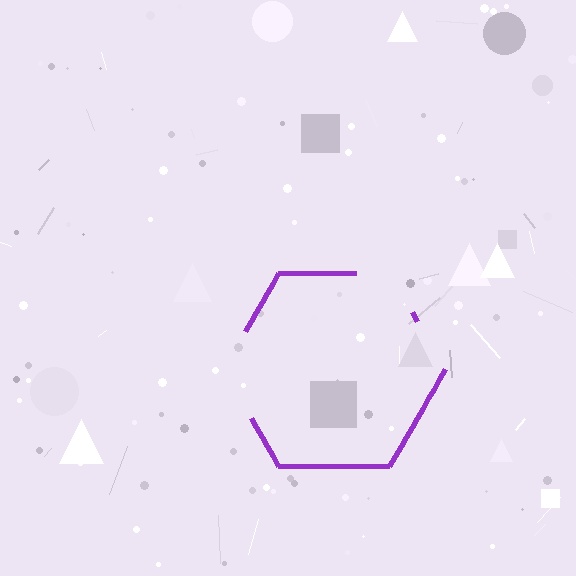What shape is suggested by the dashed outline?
The dashed outline suggests a hexagon.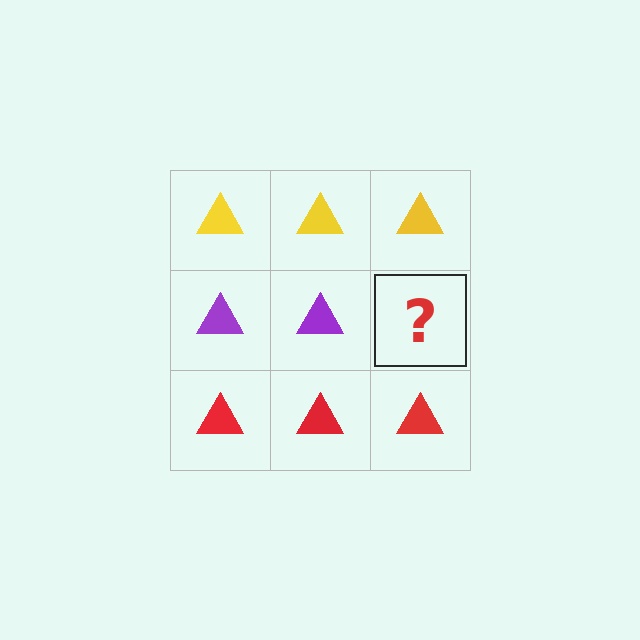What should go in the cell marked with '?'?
The missing cell should contain a purple triangle.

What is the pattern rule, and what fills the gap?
The rule is that each row has a consistent color. The gap should be filled with a purple triangle.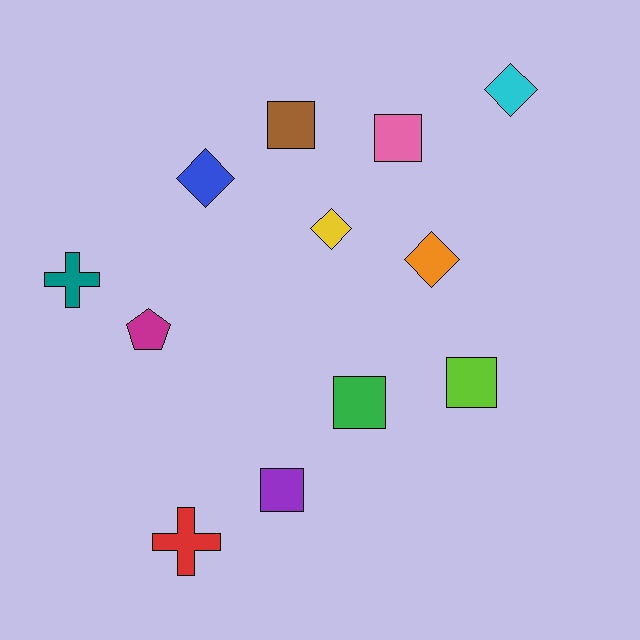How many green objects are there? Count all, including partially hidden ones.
There is 1 green object.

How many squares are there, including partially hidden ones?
There are 5 squares.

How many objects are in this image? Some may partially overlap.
There are 12 objects.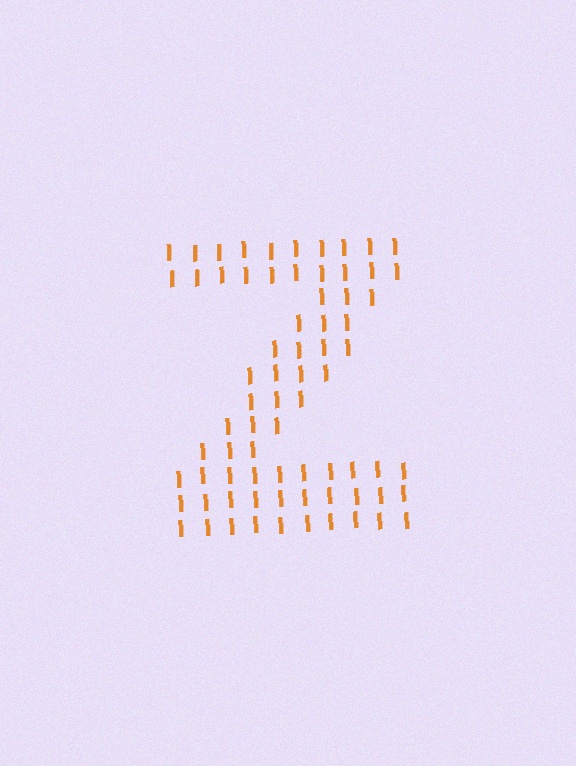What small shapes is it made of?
It is made of small letter I's.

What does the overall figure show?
The overall figure shows the letter Z.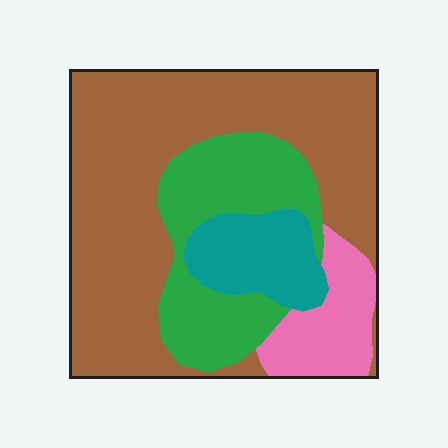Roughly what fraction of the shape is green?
Green takes up less than a quarter of the shape.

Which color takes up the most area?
Brown, at roughly 55%.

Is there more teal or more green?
Green.